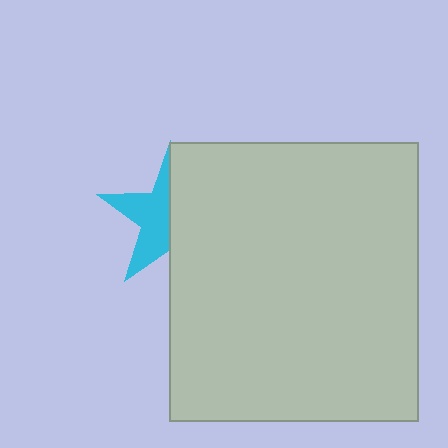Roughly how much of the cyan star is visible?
About half of it is visible (roughly 48%).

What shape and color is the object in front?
The object in front is a light gray rectangle.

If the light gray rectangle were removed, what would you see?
You would see the complete cyan star.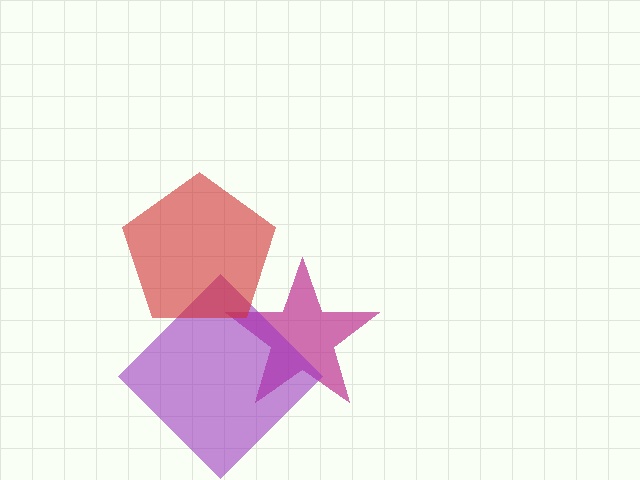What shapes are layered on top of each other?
The layered shapes are: a magenta star, a purple diamond, a red pentagon.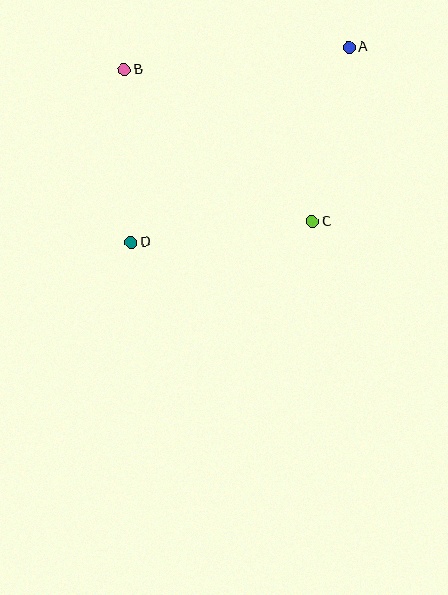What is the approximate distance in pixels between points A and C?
The distance between A and C is approximately 178 pixels.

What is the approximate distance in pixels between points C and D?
The distance between C and D is approximately 183 pixels.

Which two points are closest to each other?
Points B and D are closest to each other.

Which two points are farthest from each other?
Points A and D are farthest from each other.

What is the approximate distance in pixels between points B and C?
The distance between B and C is approximately 242 pixels.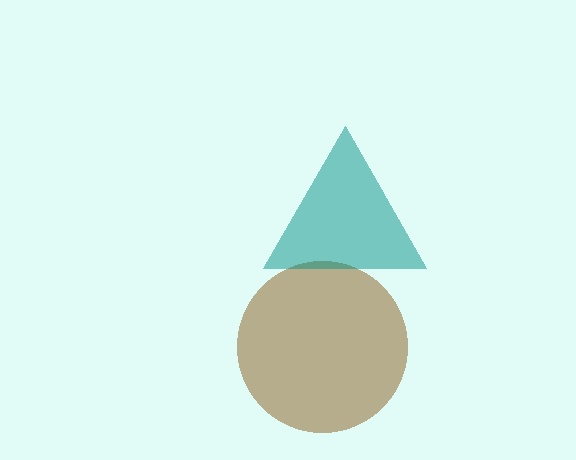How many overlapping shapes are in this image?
There are 2 overlapping shapes in the image.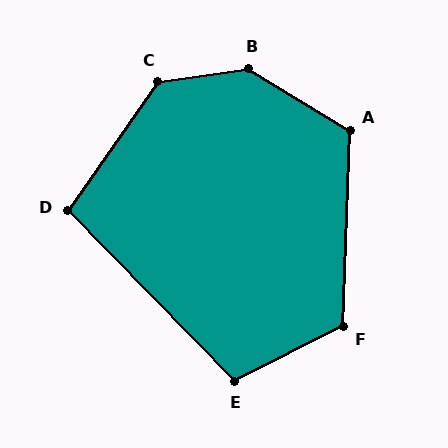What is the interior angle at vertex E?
Approximately 108 degrees (obtuse).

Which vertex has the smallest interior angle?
D, at approximately 100 degrees.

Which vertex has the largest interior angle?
B, at approximately 141 degrees.